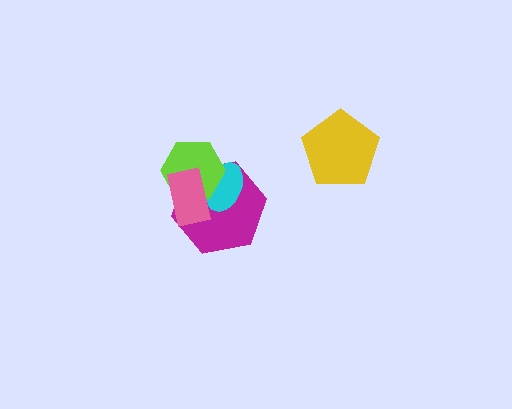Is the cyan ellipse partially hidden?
Yes, it is partially covered by another shape.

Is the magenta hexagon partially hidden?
Yes, it is partially covered by another shape.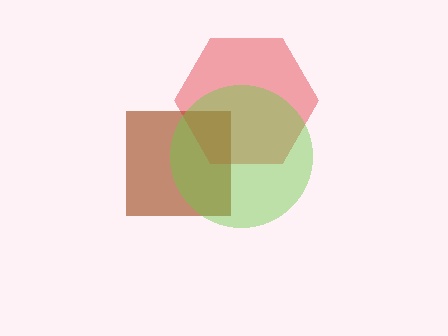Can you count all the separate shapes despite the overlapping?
Yes, there are 3 separate shapes.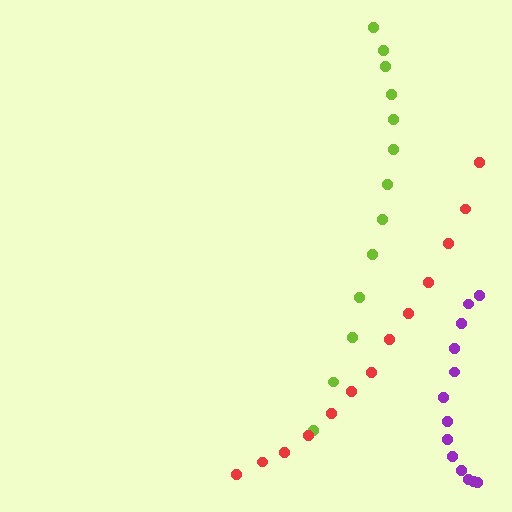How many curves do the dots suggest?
There are 3 distinct paths.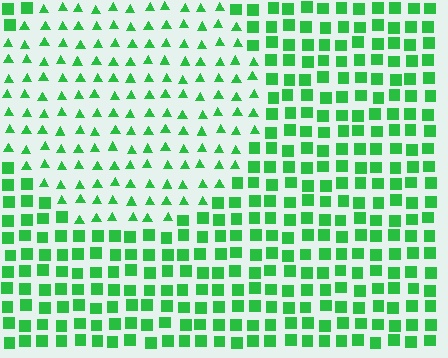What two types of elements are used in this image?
The image uses triangles inside the circle region and squares outside it.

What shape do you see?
I see a circle.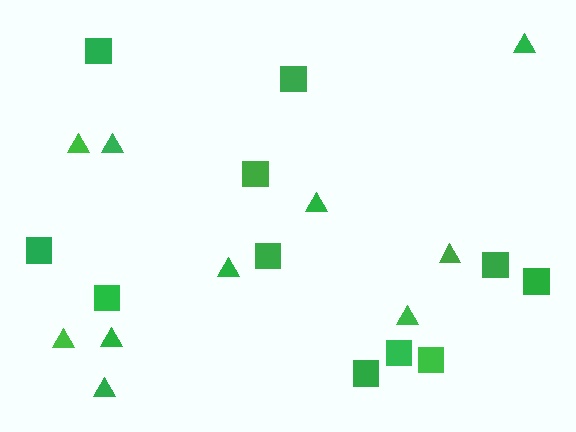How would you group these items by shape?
There are 2 groups: one group of squares (11) and one group of triangles (10).